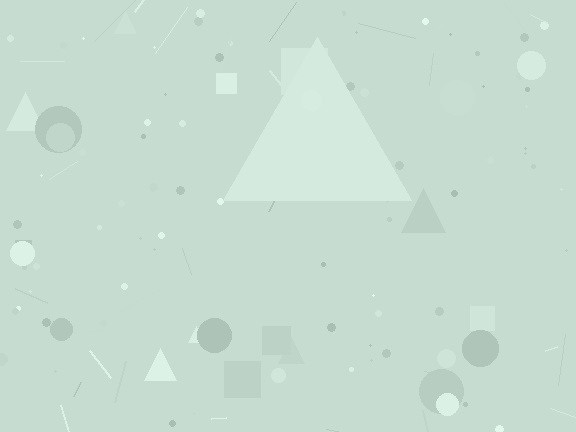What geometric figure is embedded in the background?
A triangle is embedded in the background.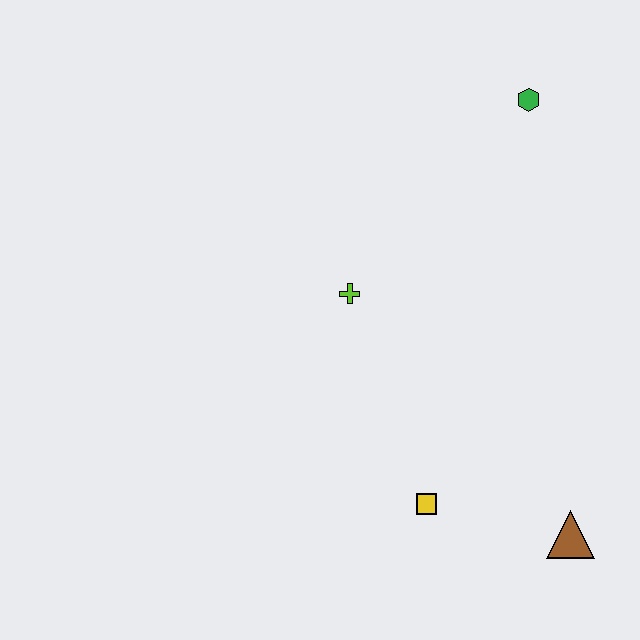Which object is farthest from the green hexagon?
The brown triangle is farthest from the green hexagon.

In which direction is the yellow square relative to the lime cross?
The yellow square is below the lime cross.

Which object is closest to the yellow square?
The brown triangle is closest to the yellow square.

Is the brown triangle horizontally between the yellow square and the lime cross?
No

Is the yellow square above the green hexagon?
No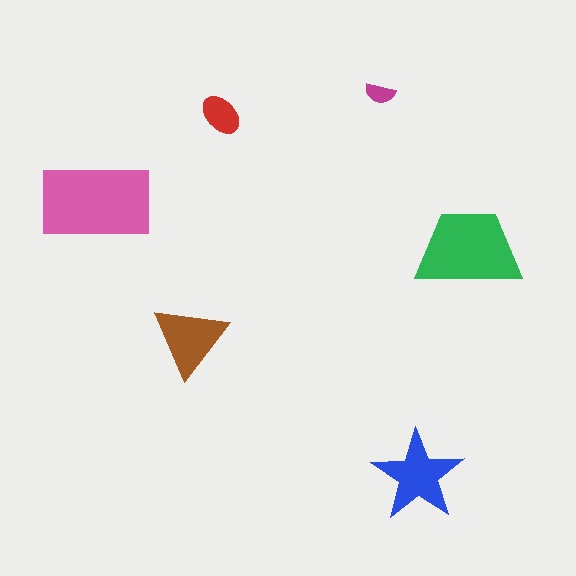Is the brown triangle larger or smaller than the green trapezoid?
Smaller.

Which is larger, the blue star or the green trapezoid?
The green trapezoid.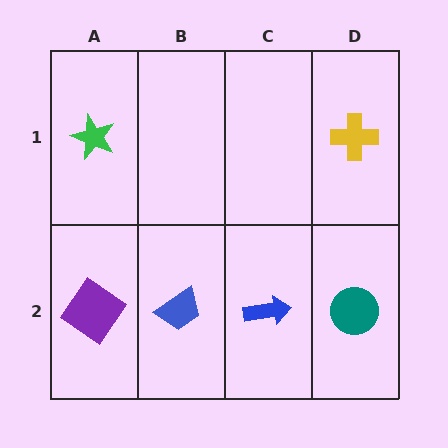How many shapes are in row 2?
4 shapes.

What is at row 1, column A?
A green star.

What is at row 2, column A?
A purple diamond.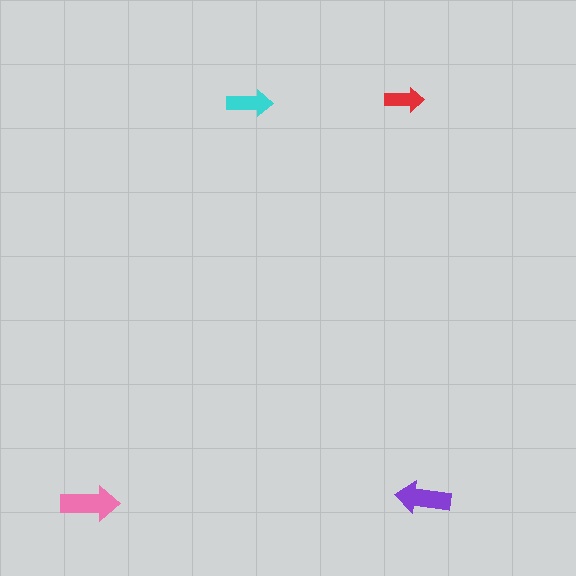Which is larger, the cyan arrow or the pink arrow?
The pink one.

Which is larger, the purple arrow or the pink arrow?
The pink one.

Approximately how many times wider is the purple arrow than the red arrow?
About 1.5 times wider.